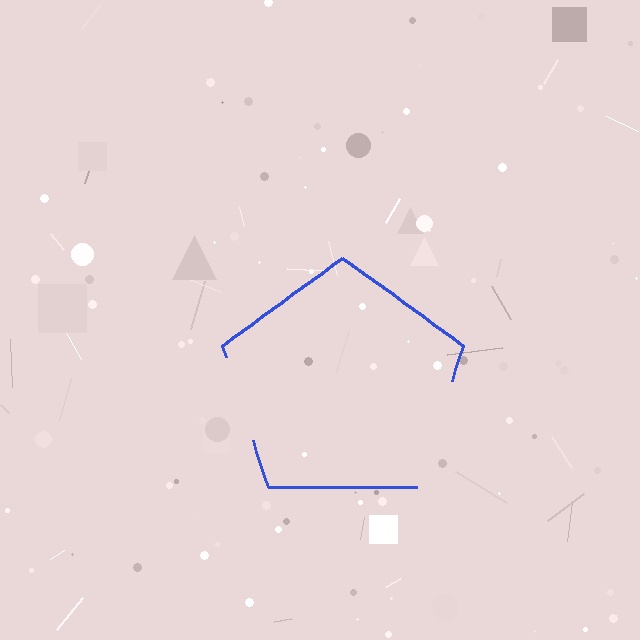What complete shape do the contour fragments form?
The contour fragments form a pentagon.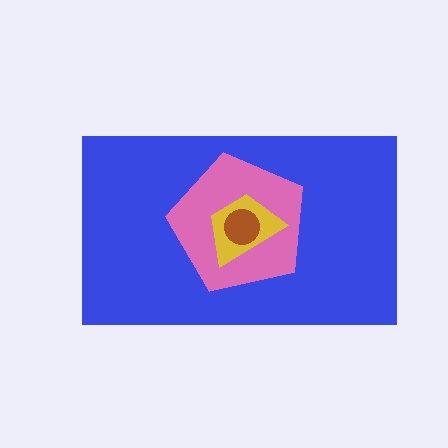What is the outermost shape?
The blue rectangle.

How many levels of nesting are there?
4.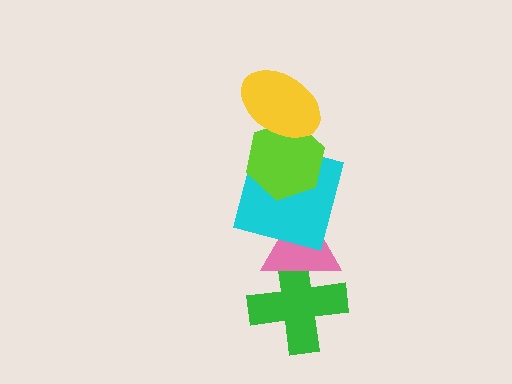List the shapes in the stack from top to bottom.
From top to bottom: the yellow ellipse, the lime hexagon, the cyan square, the pink triangle, the green cross.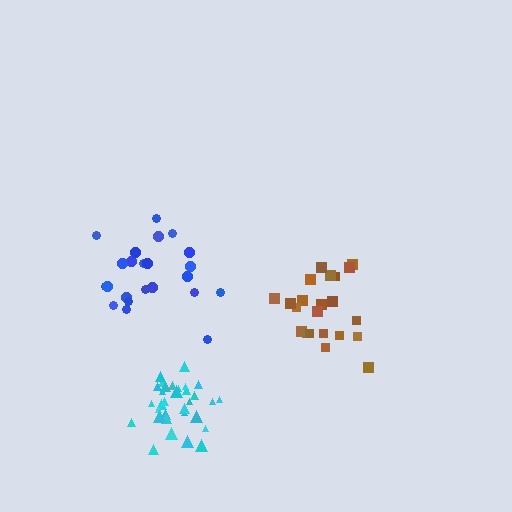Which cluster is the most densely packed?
Cyan.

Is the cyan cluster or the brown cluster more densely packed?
Cyan.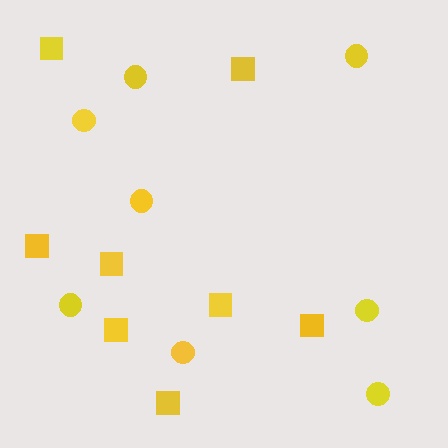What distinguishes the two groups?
There are 2 groups: one group of circles (8) and one group of squares (8).